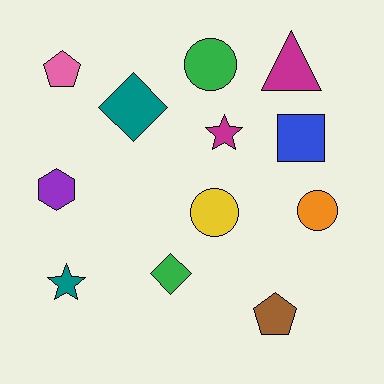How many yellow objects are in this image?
There is 1 yellow object.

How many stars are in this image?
There are 2 stars.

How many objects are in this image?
There are 12 objects.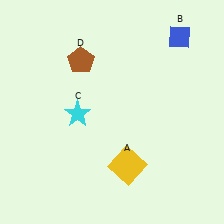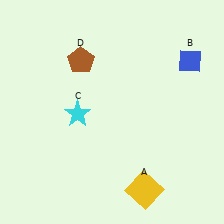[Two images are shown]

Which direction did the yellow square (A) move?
The yellow square (A) moved down.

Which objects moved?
The objects that moved are: the yellow square (A), the blue diamond (B).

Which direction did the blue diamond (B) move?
The blue diamond (B) moved down.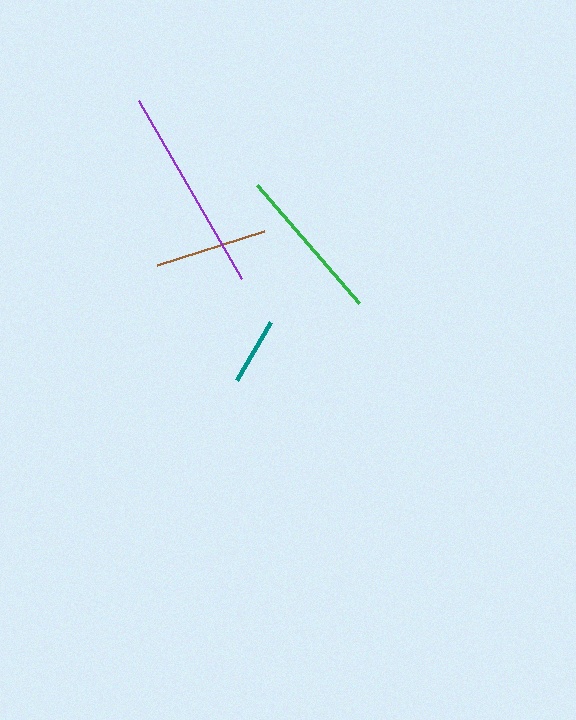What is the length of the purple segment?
The purple segment is approximately 206 pixels long.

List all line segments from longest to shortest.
From longest to shortest: purple, green, brown, teal.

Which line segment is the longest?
The purple line is the longest at approximately 206 pixels.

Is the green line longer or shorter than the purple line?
The purple line is longer than the green line.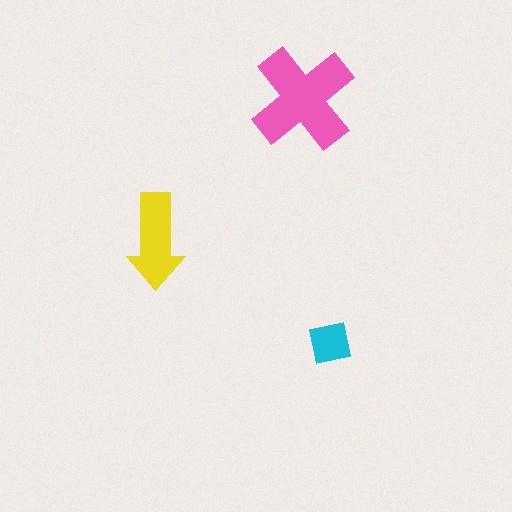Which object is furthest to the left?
The yellow arrow is leftmost.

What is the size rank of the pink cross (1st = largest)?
1st.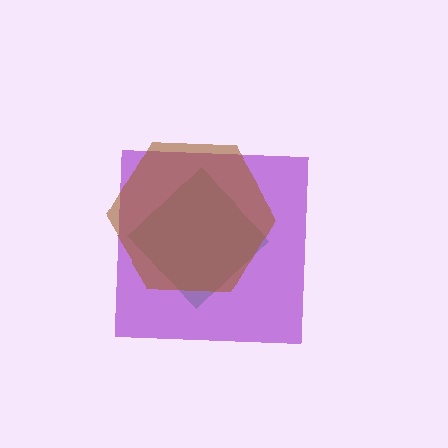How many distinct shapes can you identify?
There are 3 distinct shapes: a green diamond, a purple square, a brown hexagon.